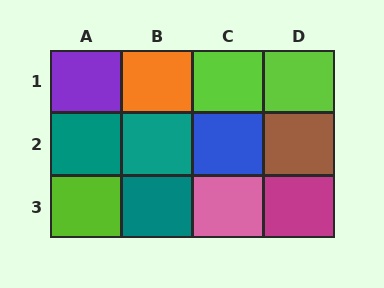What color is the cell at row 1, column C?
Lime.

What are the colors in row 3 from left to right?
Lime, teal, pink, magenta.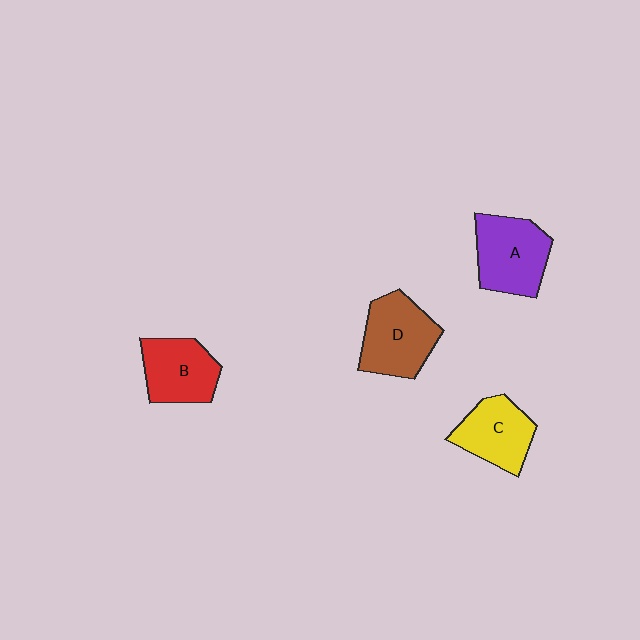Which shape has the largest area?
Shape D (brown).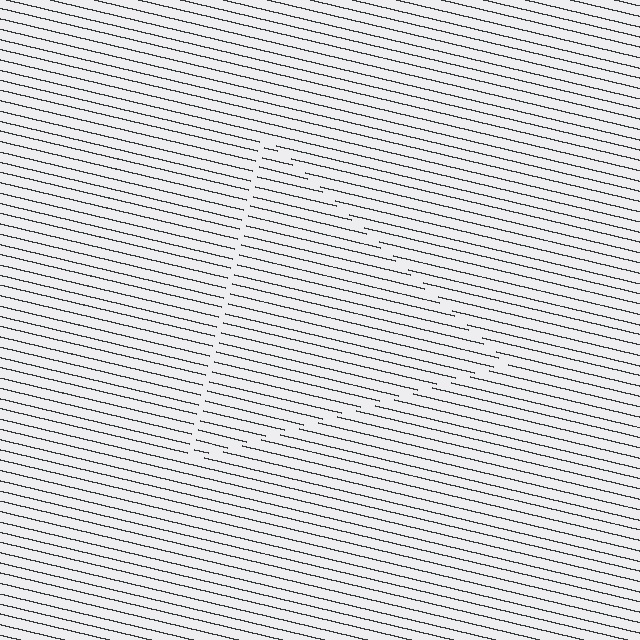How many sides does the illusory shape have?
3 sides — the line-ends trace a triangle.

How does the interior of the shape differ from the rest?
The interior of the shape contains the same grating, shifted by half a period — the contour is defined by the phase discontinuity where line-ends from the inner and outer gratings abut.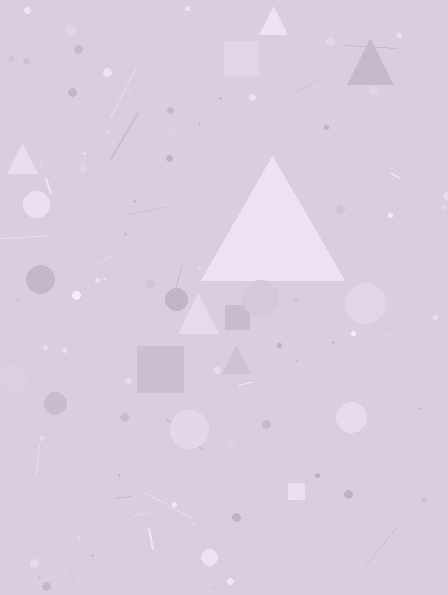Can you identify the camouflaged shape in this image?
The camouflaged shape is a triangle.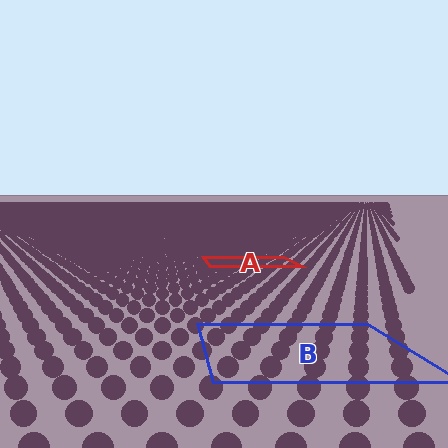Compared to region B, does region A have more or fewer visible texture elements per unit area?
Region A has more texture elements per unit area — they are packed more densely because it is farther away.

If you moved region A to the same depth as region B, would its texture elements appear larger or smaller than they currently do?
They would appear larger. At a closer depth, the same texture elements are projected at a bigger on-screen size.